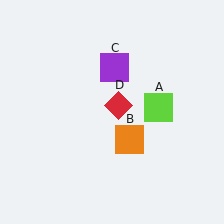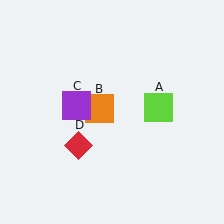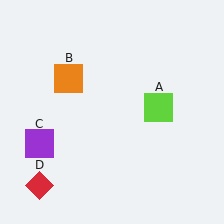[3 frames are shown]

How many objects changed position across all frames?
3 objects changed position: orange square (object B), purple square (object C), red diamond (object D).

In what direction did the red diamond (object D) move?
The red diamond (object D) moved down and to the left.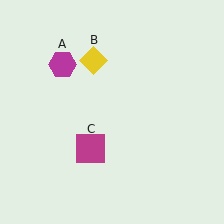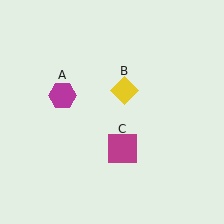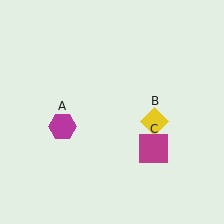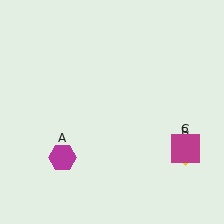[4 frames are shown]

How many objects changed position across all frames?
3 objects changed position: magenta hexagon (object A), yellow diamond (object B), magenta square (object C).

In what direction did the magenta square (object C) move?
The magenta square (object C) moved right.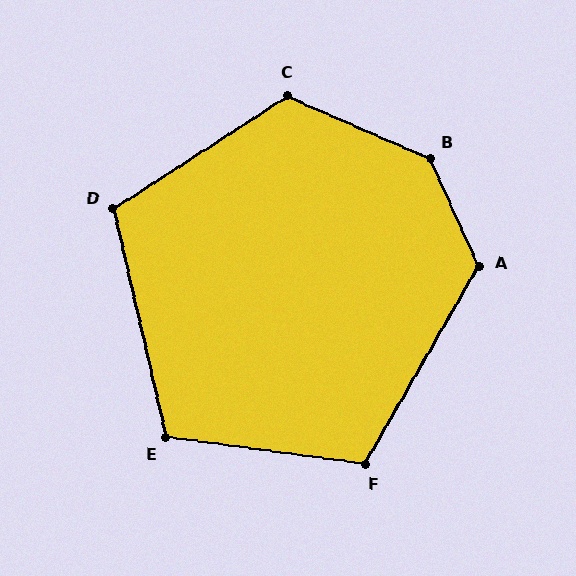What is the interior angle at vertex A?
Approximately 126 degrees (obtuse).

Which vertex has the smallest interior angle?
D, at approximately 110 degrees.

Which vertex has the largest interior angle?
B, at approximately 138 degrees.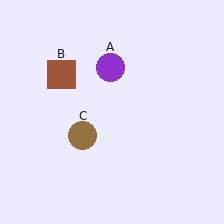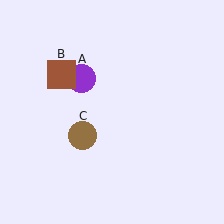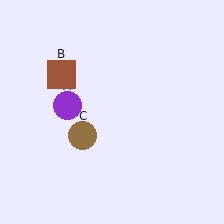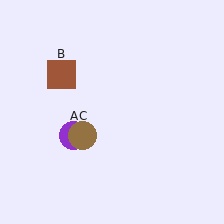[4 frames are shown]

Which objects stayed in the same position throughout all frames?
Brown square (object B) and brown circle (object C) remained stationary.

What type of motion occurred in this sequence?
The purple circle (object A) rotated counterclockwise around the center of the scene.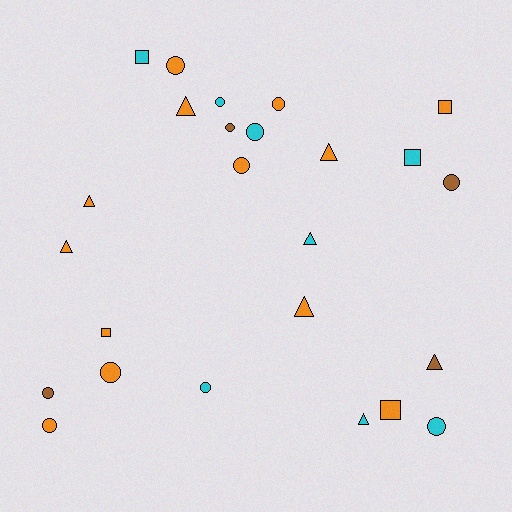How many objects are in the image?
There are 25 objects.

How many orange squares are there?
There are 3 orange squares.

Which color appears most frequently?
Orange, with 13 objects.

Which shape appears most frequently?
Circle, with 12 objects.